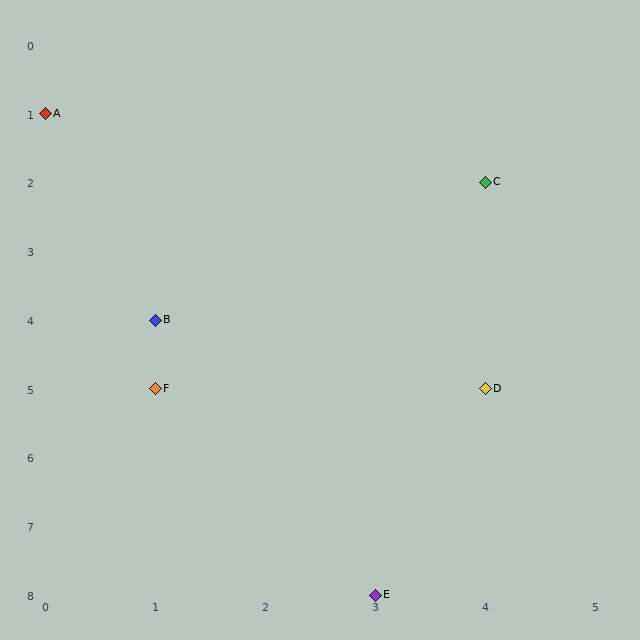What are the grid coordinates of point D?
Point D is at grid coordinates (4, 5).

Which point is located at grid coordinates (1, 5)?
Point F is at (1, 5).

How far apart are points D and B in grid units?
Points D and B are 3 columns and 1 row apart (about 3.2 grid units diagonally).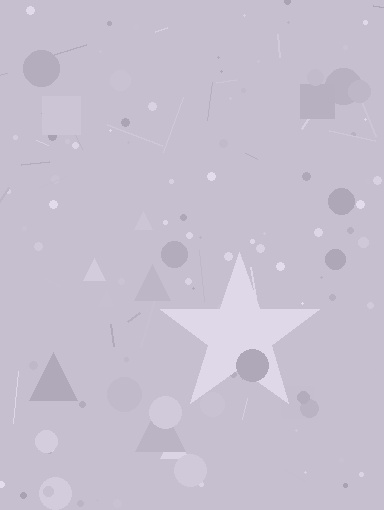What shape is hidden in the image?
A star is hidden in the image.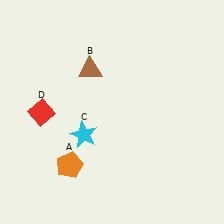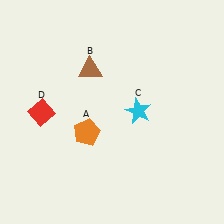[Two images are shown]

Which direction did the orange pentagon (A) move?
The orange pentagon (A) moved up.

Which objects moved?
The objects that moved are: the orange pentagon (A), the cyan star (C).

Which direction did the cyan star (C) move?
The cyan star (C) moved right.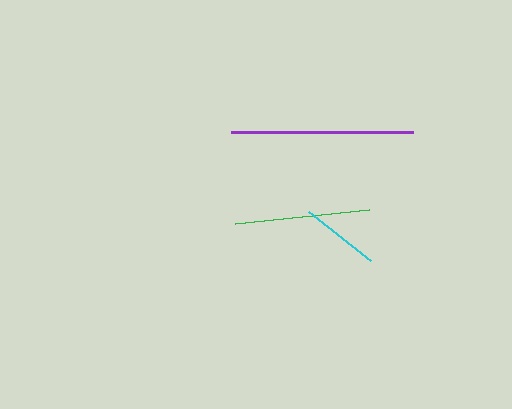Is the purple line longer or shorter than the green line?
The purple line is longer than the green line.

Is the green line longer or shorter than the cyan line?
The green line is longer than the cyan line.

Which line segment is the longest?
The purple line is the longest at approximately 182 pixels.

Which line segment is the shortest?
The cyan line is the shortest at approximately 79 pixels.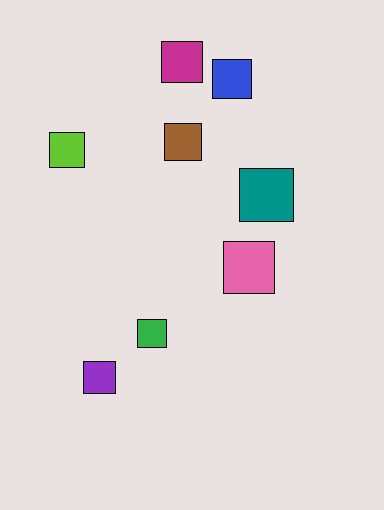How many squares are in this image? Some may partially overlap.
There are 8 squares.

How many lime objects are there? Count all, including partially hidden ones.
There is 1 lime object.